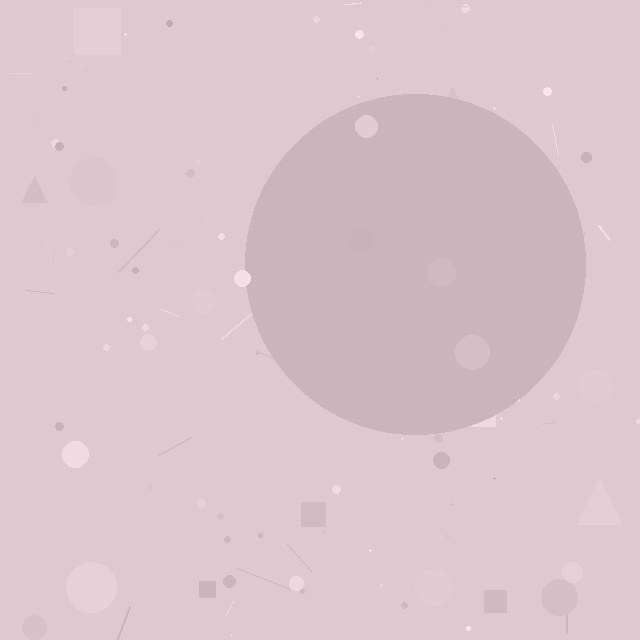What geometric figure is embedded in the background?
A circle is embedded in the background.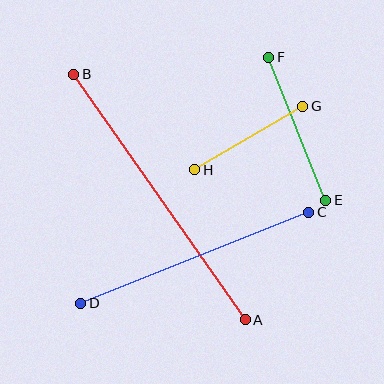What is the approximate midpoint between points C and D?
The midpoint is at approximately (195, 258) pixels.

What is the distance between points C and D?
The distance is approximately 245 pixels.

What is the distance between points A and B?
The distance is approximately 300 pixels.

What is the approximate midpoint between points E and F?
The midpoint is at approximately (297, 129) pixels.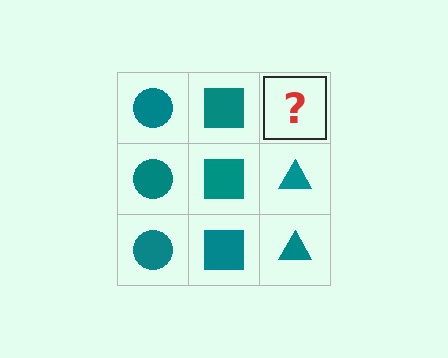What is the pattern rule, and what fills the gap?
The rule is that each column has a consistent shape. The gap should be filled with a teal triangle.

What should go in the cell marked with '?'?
The missing cell should contain a teal triangle.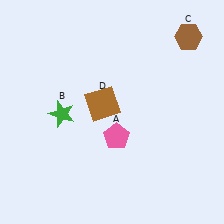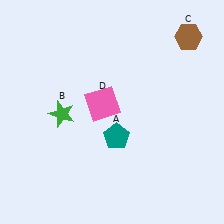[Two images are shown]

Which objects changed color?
A changed from pink to teal. D changed from brown to pink.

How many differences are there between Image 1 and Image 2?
There are 2 differences between the two images.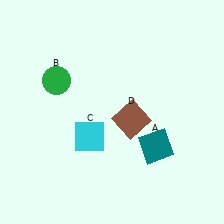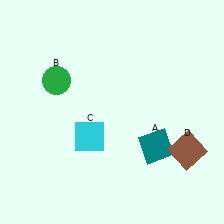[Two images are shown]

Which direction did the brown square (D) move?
The brown square (D) moved right.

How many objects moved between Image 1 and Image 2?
1 object moved between the two images.